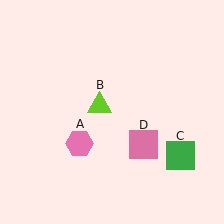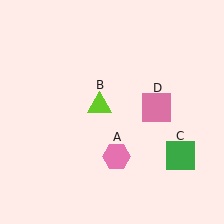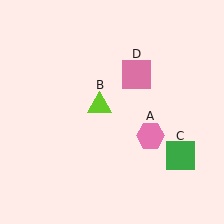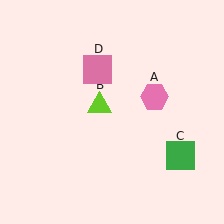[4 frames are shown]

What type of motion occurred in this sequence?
The pink hexagon (object A), pink square (object D) rotated counterclockwise around the center of the scene.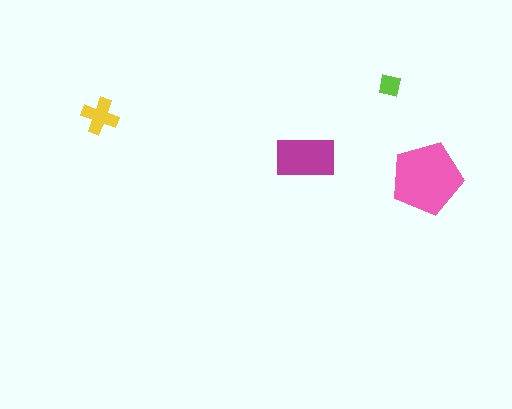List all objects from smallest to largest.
The lime square, the yellow cross, the magenta rectangle, the pink pentagon.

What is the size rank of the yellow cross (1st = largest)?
3rd.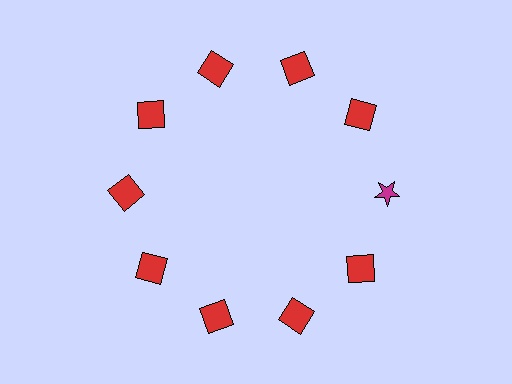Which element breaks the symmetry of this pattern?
The magenta star at roughly the 3 o'clock position breaks the symmetry. All other shapes are red squares.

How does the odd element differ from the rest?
It differs in both color (magenta instead of red) and shape (star instead of square).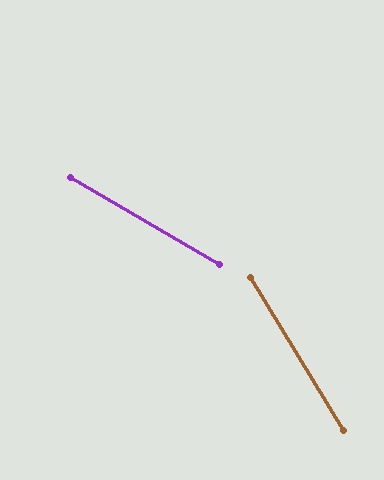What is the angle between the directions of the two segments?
Approximately 28 degrees.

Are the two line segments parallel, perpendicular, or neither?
Neither parallel nor perpendicular — they differ by about 28°.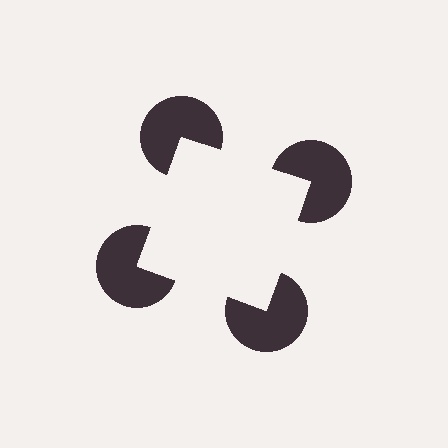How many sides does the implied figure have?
4 sides.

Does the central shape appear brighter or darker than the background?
It typically appears slightly brighter than the background, even though no actual brightness change is drawn.